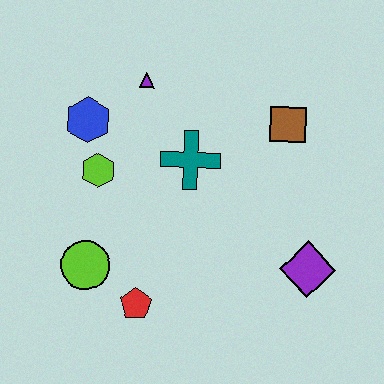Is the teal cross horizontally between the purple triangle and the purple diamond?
Yes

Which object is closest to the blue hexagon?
The lime hexagon is closest to the blue hexagon.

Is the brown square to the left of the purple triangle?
No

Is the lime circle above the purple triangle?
No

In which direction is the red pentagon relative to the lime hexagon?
The red pentagon is below the lime hexagon.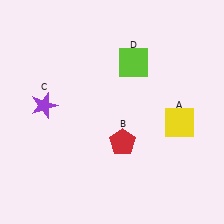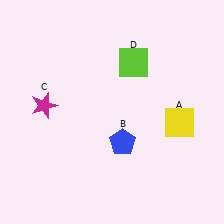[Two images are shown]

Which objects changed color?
B changed from red to blue. C changed from purple to magenta.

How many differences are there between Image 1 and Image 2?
There are 2 differences between the two images.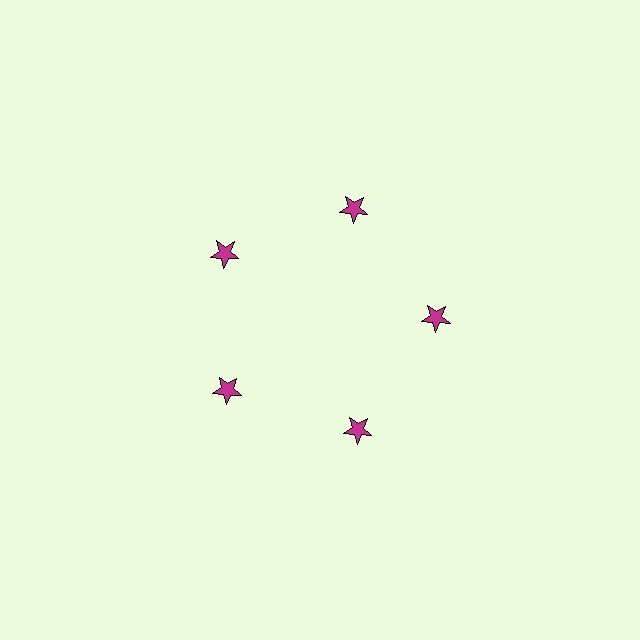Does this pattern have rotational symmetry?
Yes, this pattern has 5-fold rotational symmetry. It looks the same after rotating 72 degrees around the center.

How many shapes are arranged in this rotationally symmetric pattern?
There are 5 shapes, arranged in 5 groups of 1.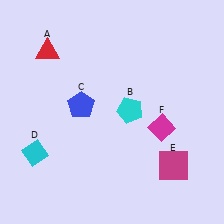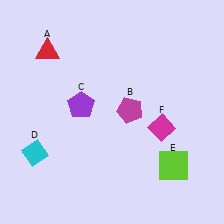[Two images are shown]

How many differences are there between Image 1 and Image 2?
There are 3 differences between the two images.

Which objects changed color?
B changed from cyan to magenta. C changed from blue to purple. E changed from magenta to lime.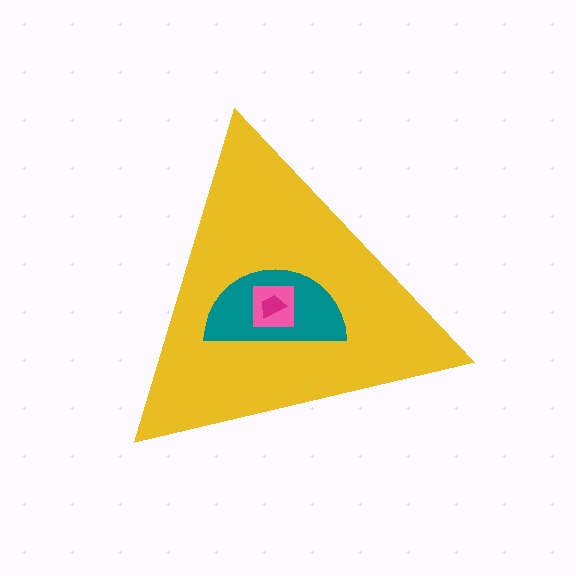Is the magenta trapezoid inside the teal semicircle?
Yes.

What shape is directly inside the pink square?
The magenta trapezoid.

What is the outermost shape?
The yellow triangle.